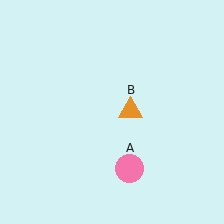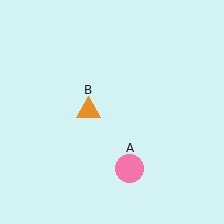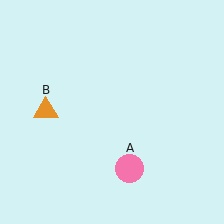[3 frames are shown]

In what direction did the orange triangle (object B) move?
The orange triangle (object B) moved left.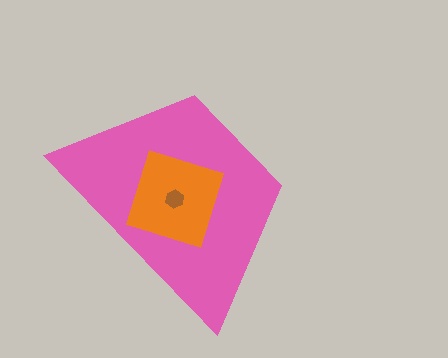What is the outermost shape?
The pink trapezoid.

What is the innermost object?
The brown hexagon.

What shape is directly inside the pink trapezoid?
The orange square.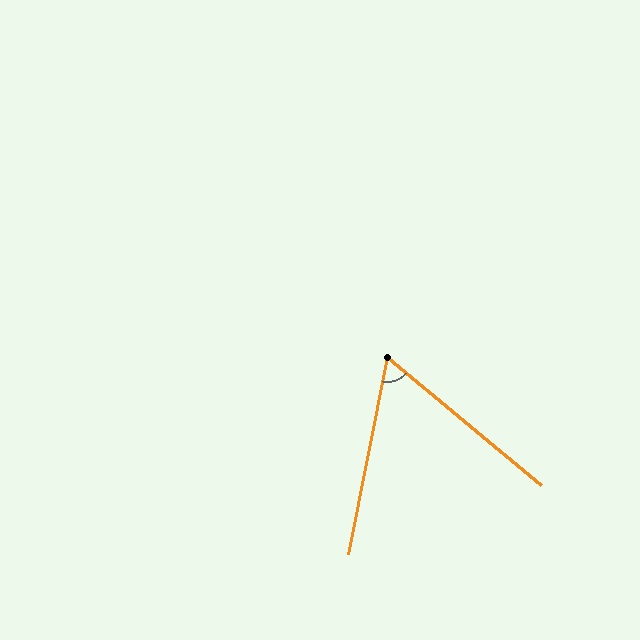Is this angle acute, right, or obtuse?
It is acute.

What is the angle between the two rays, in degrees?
Approximately 61 degrees.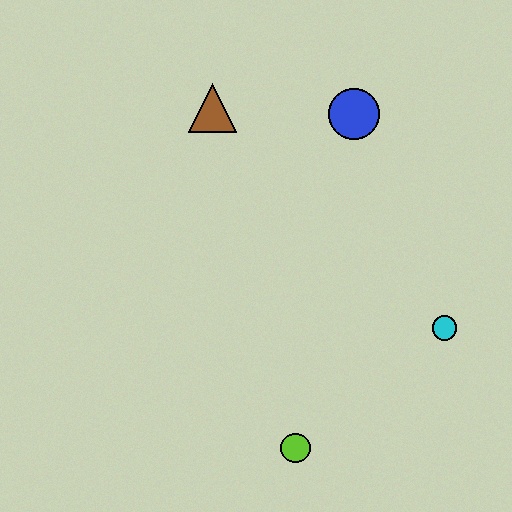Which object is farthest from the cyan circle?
The brown triangle is farthest from the cyan circle.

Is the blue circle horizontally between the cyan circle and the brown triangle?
Yes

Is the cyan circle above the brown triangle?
No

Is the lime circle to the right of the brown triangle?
Yes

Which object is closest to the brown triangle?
The blue circle is closest to the brown triangle.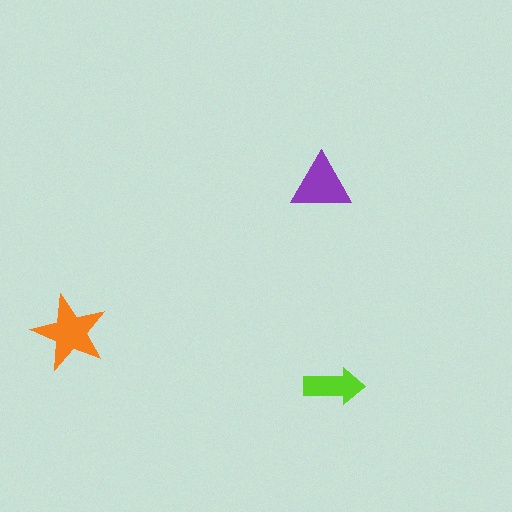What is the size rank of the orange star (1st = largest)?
1st.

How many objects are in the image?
There are 3 objects in the image.